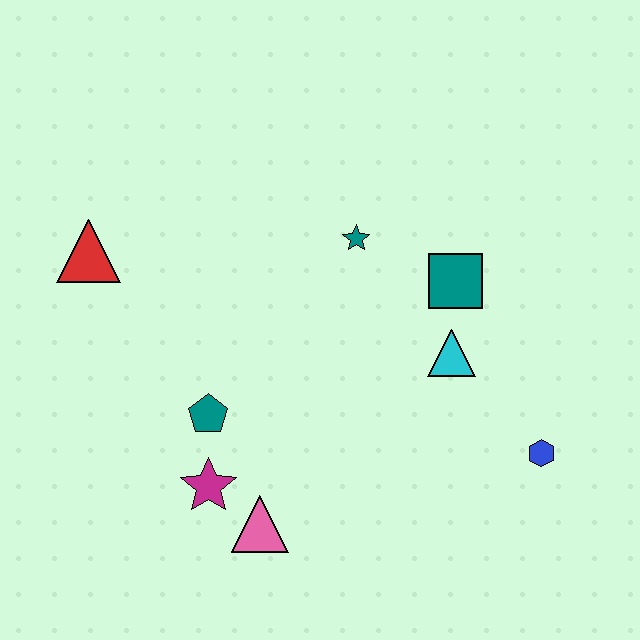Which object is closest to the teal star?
The teal square is closest to the teal star.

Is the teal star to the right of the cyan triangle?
No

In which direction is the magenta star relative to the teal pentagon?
The magenta star is below the teal pentagon.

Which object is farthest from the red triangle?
The blue hexagon is farthest from the red triangle.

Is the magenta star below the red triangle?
Yes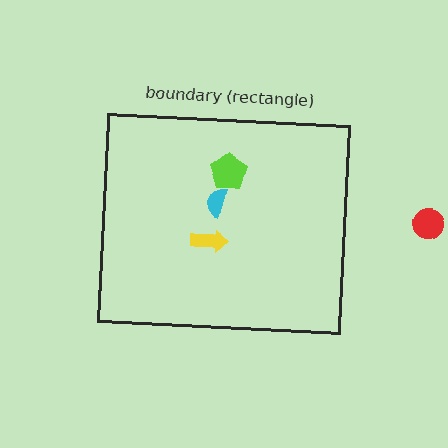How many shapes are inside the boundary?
3 inside, 1 outside.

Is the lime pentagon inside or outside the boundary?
Inside.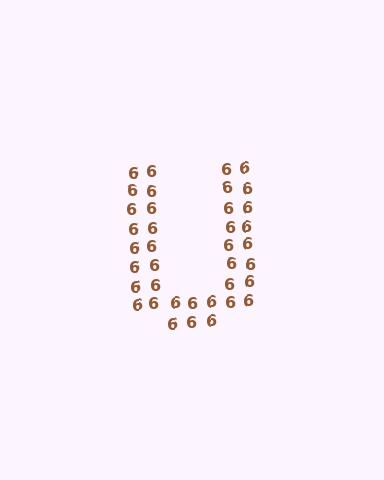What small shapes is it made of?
It is made of small digit 6's.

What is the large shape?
The large shape is the letter U.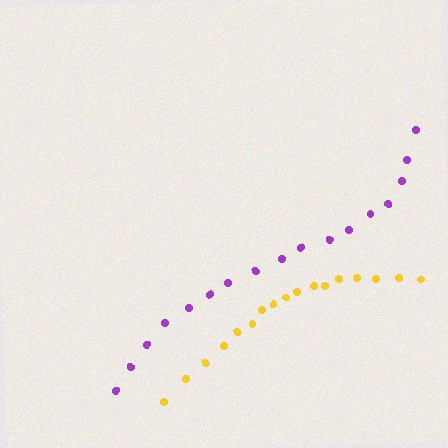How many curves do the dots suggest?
There are 2 distinct paths.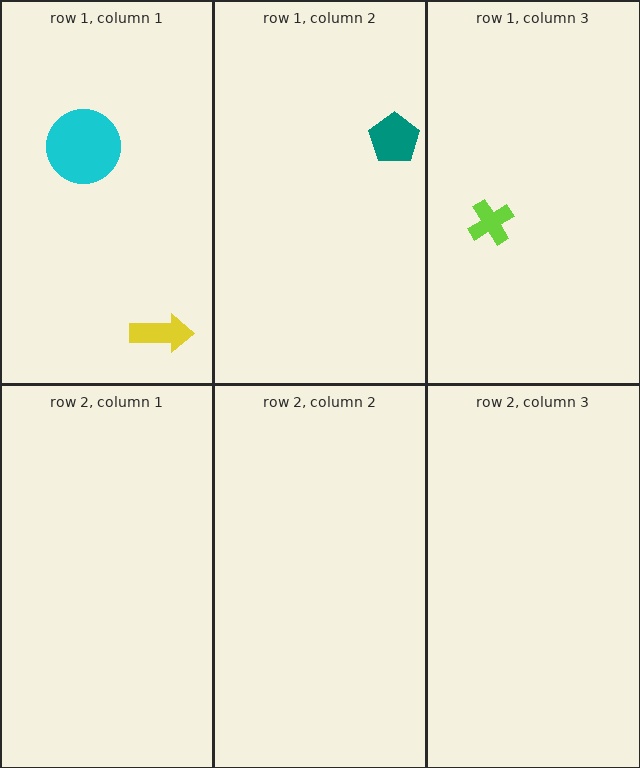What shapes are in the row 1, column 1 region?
The cyan circle, the yellow arrow.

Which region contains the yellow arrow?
The row 1, column 1 region.